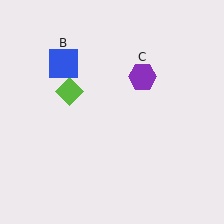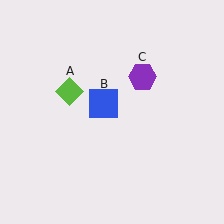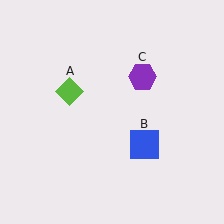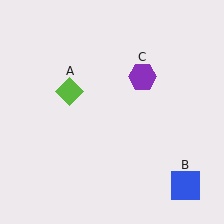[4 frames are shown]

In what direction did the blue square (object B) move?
The blue square (object B) moved down and to the right.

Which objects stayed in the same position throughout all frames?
Lime diamond (object A) and purple hexagon (object C) remained stationary.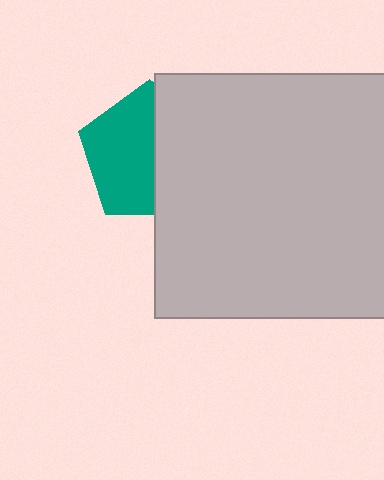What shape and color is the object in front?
The object in front is a light gray square.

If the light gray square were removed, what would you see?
You would see the complete teal pentagon.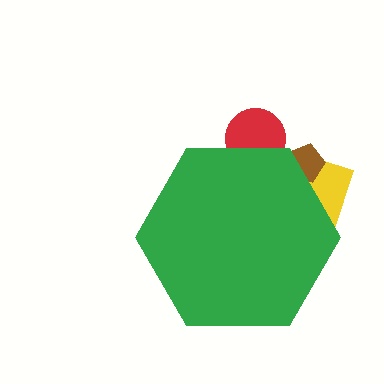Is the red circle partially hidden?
Yes, the red circle is partially hidden behind the green hexagon.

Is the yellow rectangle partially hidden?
Yes, the yellow rectangle is partially hidden behind the green hexagon.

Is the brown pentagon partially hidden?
Yes, the brown pentagon is partially hidden behind the green hexagon.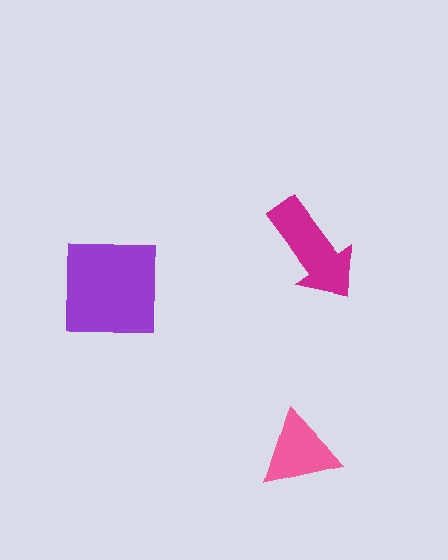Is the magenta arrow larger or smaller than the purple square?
Smaller.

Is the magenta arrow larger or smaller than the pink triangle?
Larger.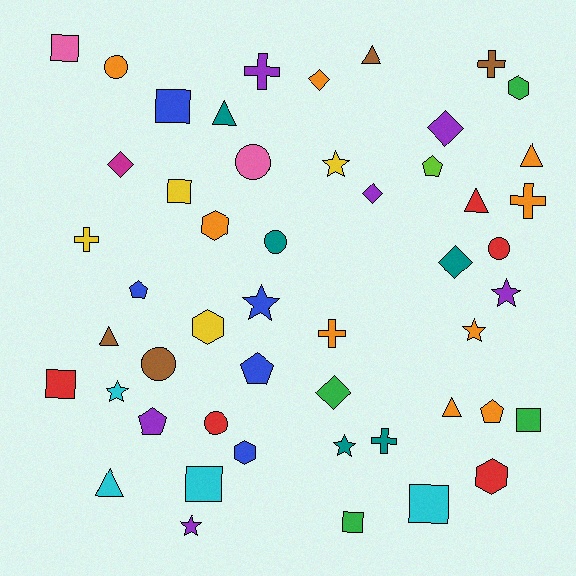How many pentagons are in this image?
There are 5 pentagons.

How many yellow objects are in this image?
There are 4 yellow objects.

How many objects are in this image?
There are 50 objects.